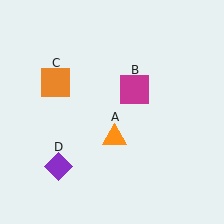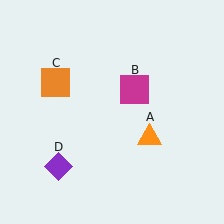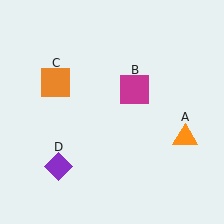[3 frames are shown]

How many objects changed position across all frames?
1 object changed position: orange triangle (object A).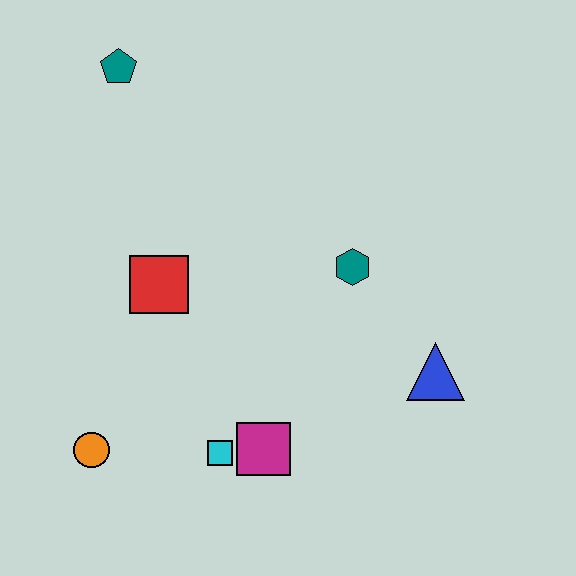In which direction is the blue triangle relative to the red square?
The blue triangle is to the right of the red square.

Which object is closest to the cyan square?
The magenta square is closest to the cyan square.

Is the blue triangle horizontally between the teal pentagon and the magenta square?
No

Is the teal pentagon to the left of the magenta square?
Yes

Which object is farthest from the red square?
The blue triangle is farthest from the red square.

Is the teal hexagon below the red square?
No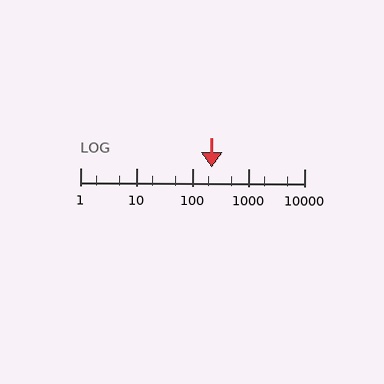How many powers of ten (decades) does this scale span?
The scale spans 4 decades, from 1 to 10000.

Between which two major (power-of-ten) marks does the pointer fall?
The pointer is between 100 and 1000.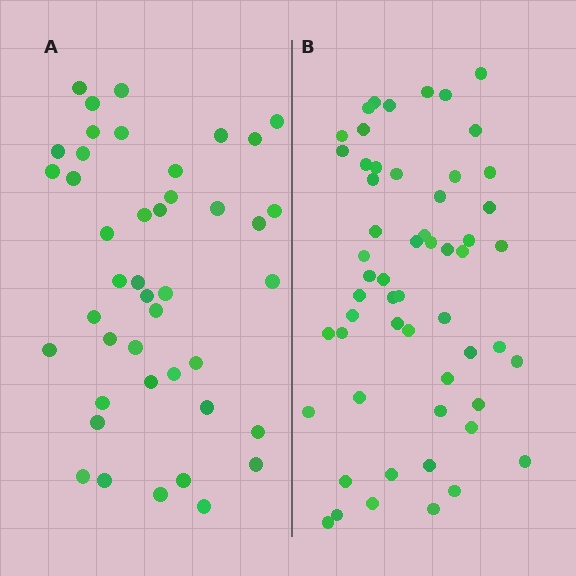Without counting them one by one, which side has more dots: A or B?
Region B (the right region) has more dots.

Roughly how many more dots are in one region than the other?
Region B has approximately 15 more dots than region A.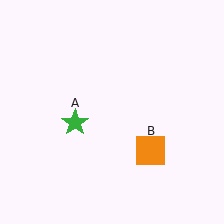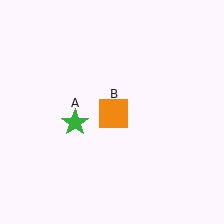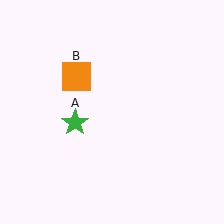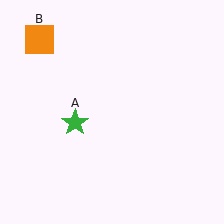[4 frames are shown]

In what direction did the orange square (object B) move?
The orange square (object B) moved up and to the left.